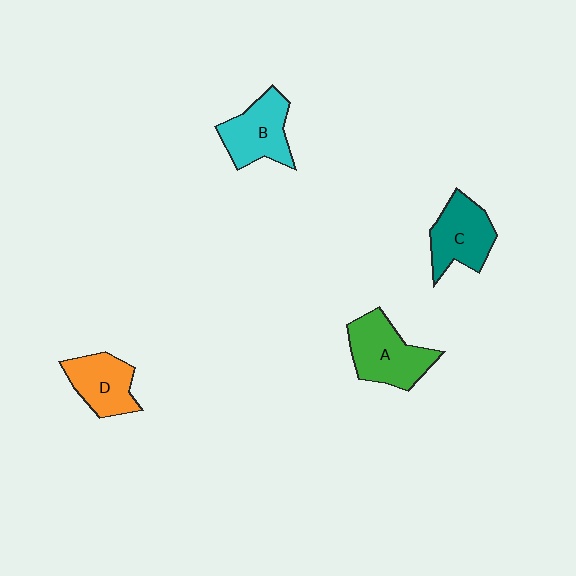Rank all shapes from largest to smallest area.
From largest to smallest: A (green), C (teal), B (cyan), D (orange).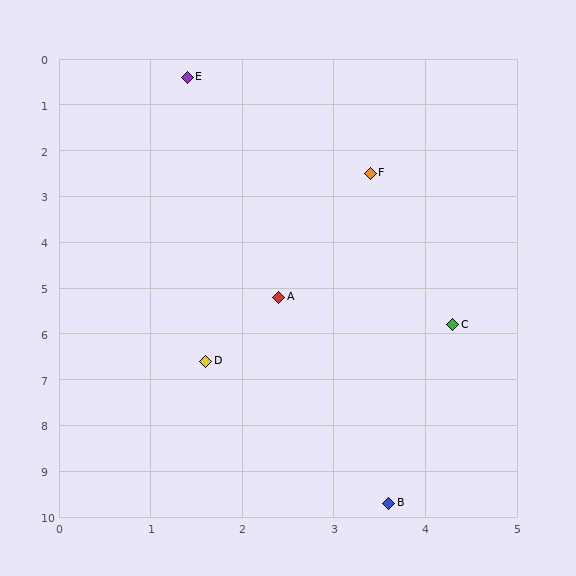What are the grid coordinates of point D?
Point D is at approximately (1.6, 6.6).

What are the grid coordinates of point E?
Point E is at approximately (1.4, 0.4).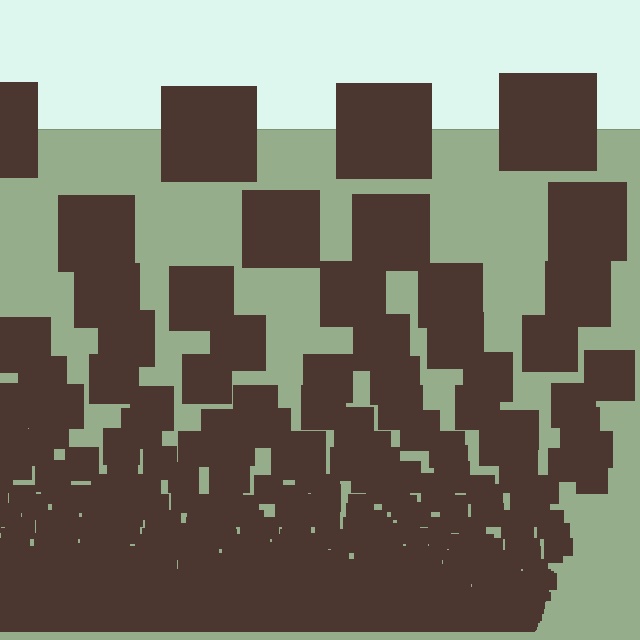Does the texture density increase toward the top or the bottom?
Density increases toward the bottom.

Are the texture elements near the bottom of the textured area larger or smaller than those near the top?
Smaller. The gradient is inverted — elements near the bottom are smaller and denser.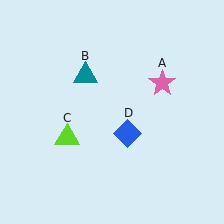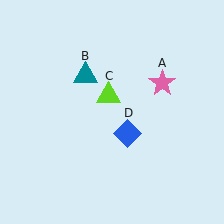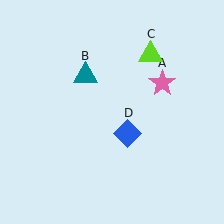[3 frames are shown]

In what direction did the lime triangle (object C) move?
The lime triangle (object C) moved up and to the right.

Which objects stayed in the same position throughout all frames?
Pink star (object A) and teal triangle (object B) and blue diamond (object D) remained stationary.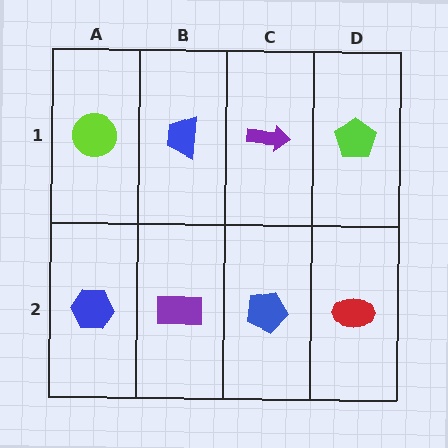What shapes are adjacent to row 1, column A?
A blue hexagon (row 2, column A), a blue trapezoid (row 1, column B).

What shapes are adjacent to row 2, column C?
A purple arrow (row 1, column C), a purple rectangle (row 2, column B), a red ellipse (row 2, column D).